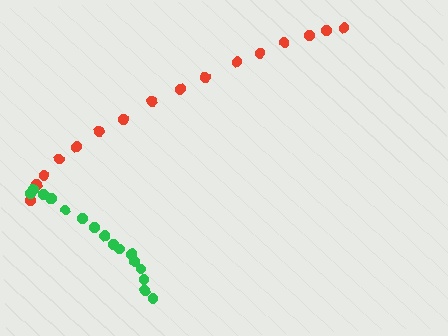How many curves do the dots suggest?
There are 2 distinct paths.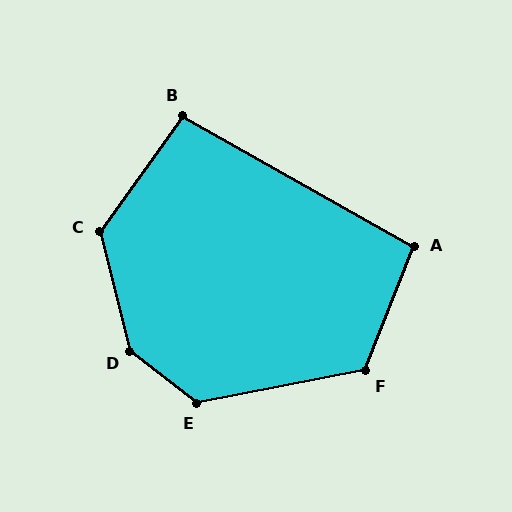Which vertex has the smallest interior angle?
B, at approximately 96 degrees.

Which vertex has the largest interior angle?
D, at approximately 141 degrees.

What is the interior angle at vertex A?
Approximately 98 degrees (obtuse).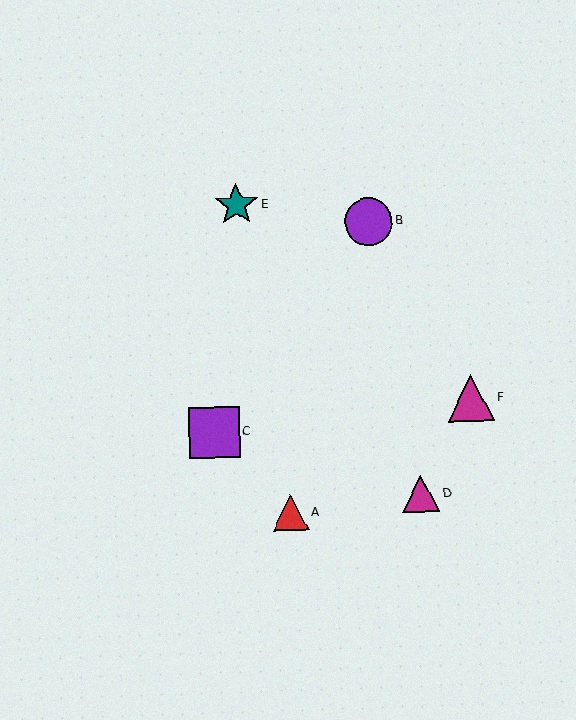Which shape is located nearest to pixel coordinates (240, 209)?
The teal star (labeled E) at (236, 205) is nearest to that location.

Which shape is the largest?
The purple square (labeled C) is the largest.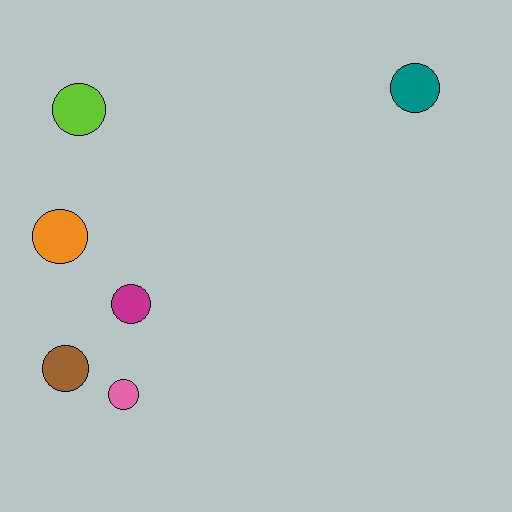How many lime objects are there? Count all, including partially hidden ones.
There is 1 lime object.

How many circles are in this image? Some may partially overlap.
There are 6 circles.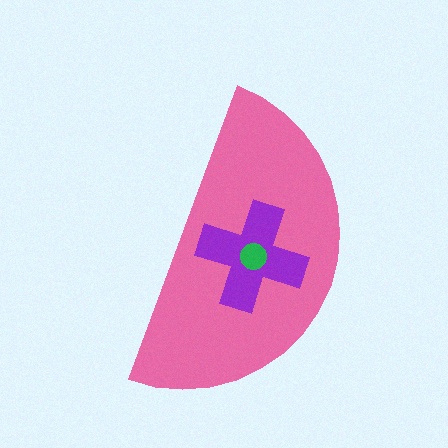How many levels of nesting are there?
3.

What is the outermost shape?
The pink semicircle.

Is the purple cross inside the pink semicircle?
Yes.